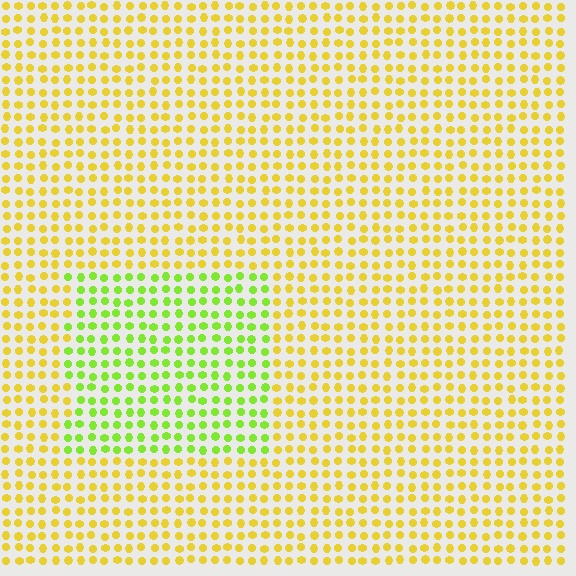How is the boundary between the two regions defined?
The boundary is defined purely by a slight shift in hue (about 42 degrees). Spacing, size, and orientation are identical on both sides.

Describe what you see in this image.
The image is filled with small yellow elements in a uniform arrangement. A rectangle-shaped region is visible where the elements are tinted to a slightly different hue, forming a subtle color boundary.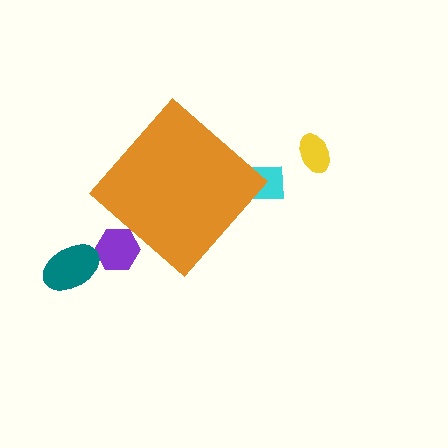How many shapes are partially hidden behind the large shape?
2 shapes are partially hidden.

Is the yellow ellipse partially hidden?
No, the yellow ellipse is fully visible.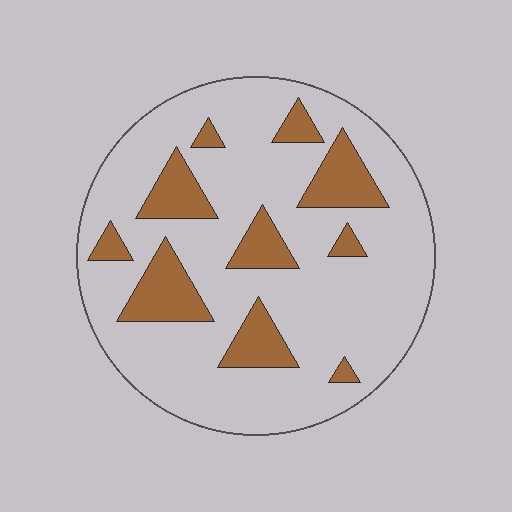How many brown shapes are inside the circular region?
10.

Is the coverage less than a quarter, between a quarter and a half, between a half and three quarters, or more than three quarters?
Less than a quarter.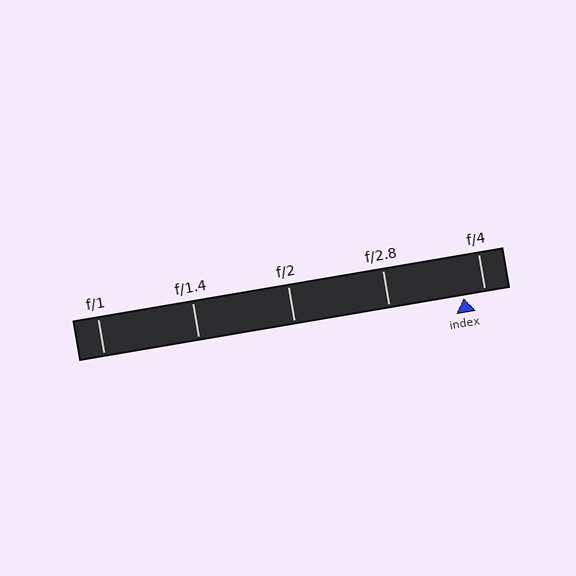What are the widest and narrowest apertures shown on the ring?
The widest aperture shown is f/1 and the narrowest is f/4.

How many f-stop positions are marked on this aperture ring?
There are 5 f-stop positions marked.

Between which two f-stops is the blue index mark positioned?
The index mark is between f/2.8 and f/4.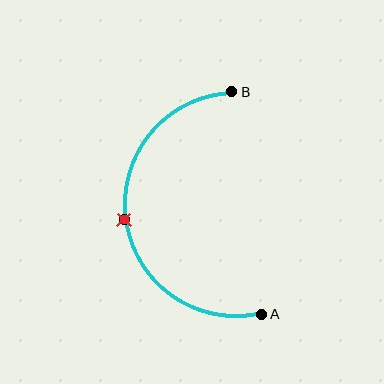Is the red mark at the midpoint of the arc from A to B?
Yes. The red mark lies on the arc at equal arc-length from both A and B — it is the arc midpoint.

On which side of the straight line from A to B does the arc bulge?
The arc bulges to the left of the straight line connecting A and B.